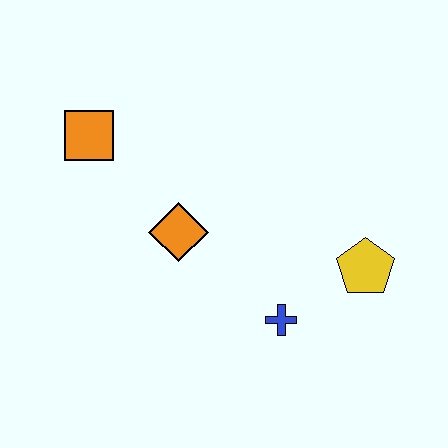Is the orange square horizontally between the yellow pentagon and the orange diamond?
No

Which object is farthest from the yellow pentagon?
The orange square is farthest from the yellow pentagon.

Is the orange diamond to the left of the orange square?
No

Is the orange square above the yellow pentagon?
Yes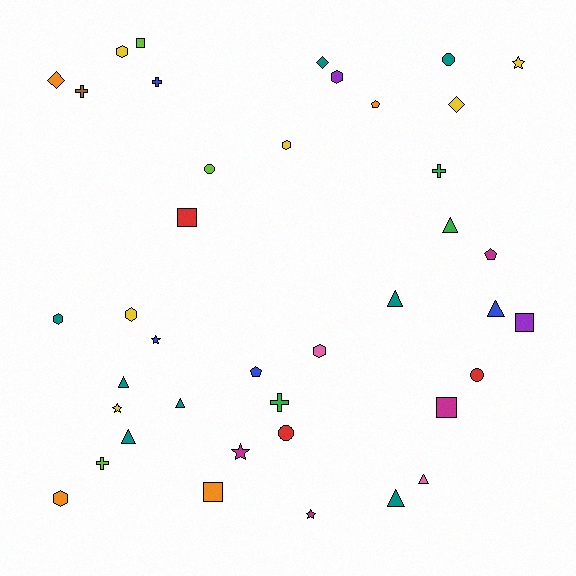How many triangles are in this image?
There are 8 triangles.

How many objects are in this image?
There are 40 objects.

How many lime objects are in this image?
There are 3 lime objects.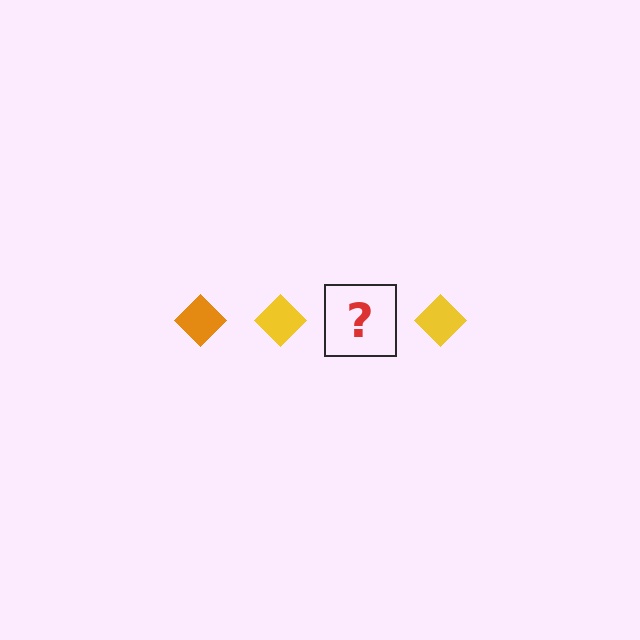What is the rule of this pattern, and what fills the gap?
The rule is that the pattern cycles through orange, yellow diamonds. The gap should be filled with an orange diamond.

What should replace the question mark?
The question mark should be replaced with an orange diamond.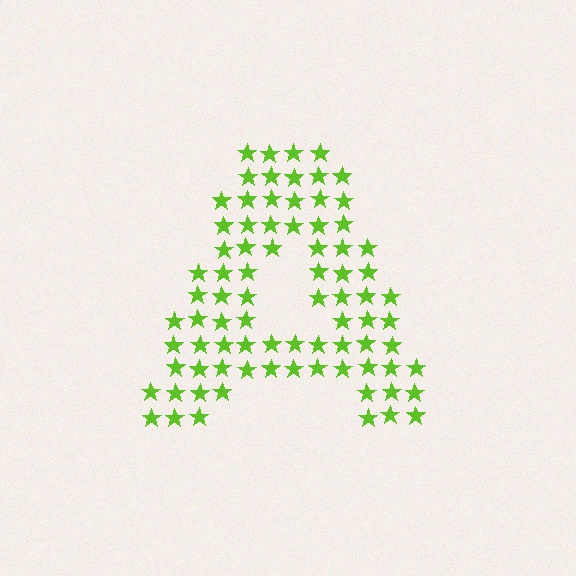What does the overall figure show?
The overall figure shows the letter A.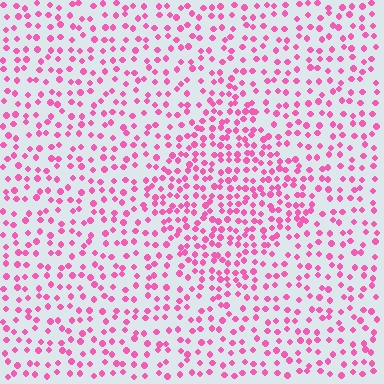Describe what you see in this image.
The image contains small pink elements arranged at two different densities. A diamond-shaped region is visible where the elements are more densely packed than the surrounding area.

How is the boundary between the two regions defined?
The boundary is defined by a change in element density (approximately 1.7x ratio). All elements are the same color, size, and shape.